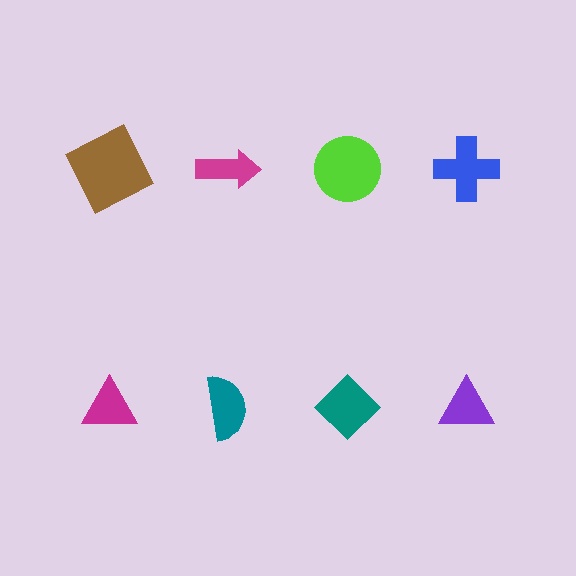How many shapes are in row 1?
4 shapes.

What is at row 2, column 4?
A purple triangle.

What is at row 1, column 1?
A brown square.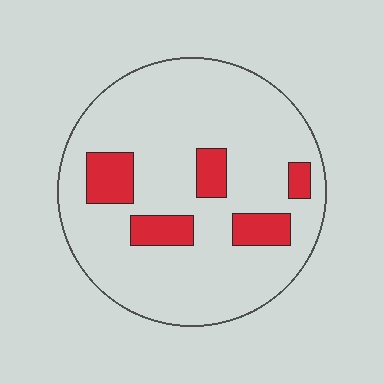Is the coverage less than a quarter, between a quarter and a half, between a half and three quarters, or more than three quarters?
Less than a quarter.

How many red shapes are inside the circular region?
5.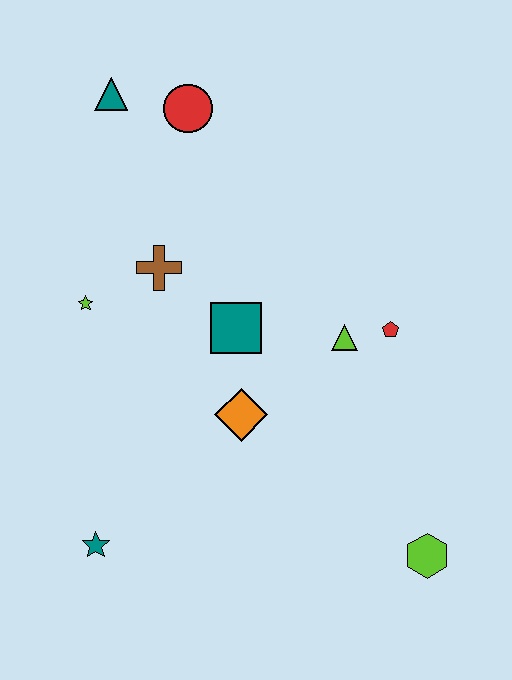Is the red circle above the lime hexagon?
Yes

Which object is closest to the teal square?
The orange diamond is closest to the teal square.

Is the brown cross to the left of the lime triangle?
Yes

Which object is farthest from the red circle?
The lime hexagon is farthest from the red circle.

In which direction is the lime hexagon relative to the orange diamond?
The lime hexagon is to the right of the orange diamond.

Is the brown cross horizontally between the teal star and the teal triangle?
No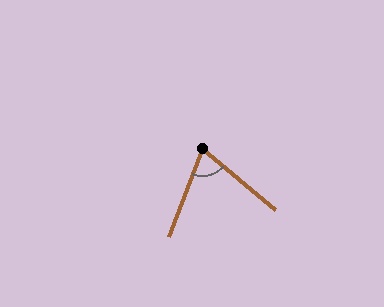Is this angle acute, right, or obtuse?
It is acute.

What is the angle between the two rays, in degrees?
Approximately 71 degrees.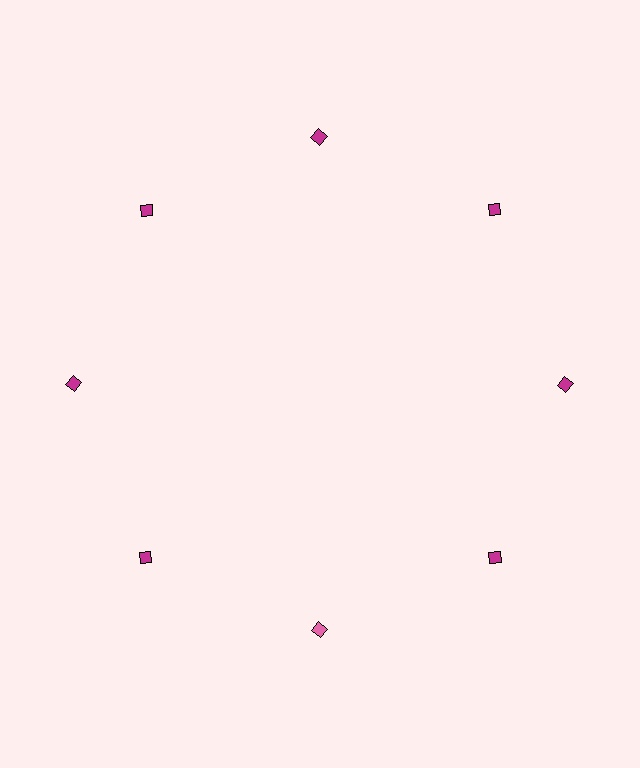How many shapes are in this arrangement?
There are 8 shapes arranged in a ring pattern.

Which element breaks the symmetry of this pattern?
The pink diamond at roughly the 6 o'clock position breaks the symmetry. All other shapes are magenta diamonds.